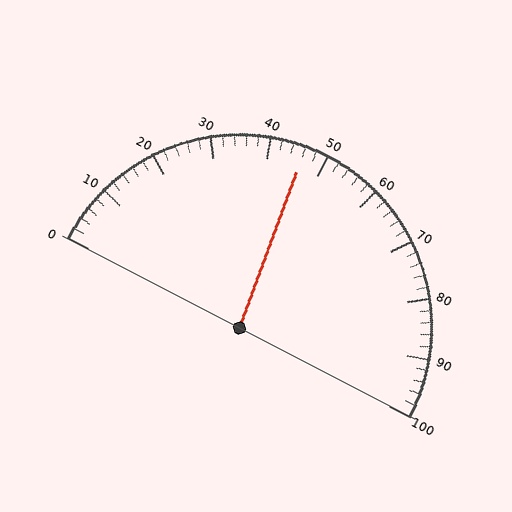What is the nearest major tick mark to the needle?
The nearest major tick mark is 50.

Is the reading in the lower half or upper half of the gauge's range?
The reading is in the lower half of the range (0 to 100).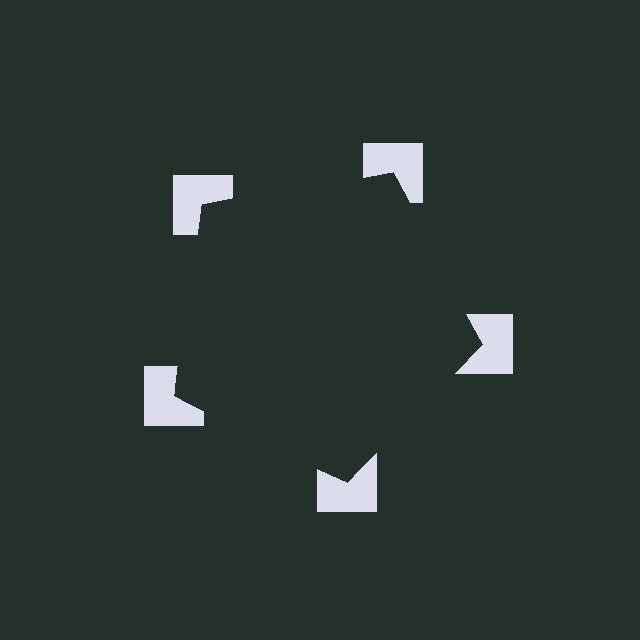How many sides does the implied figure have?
5 sides.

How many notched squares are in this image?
There are 5 — one at each vertex of the illusory pentagon.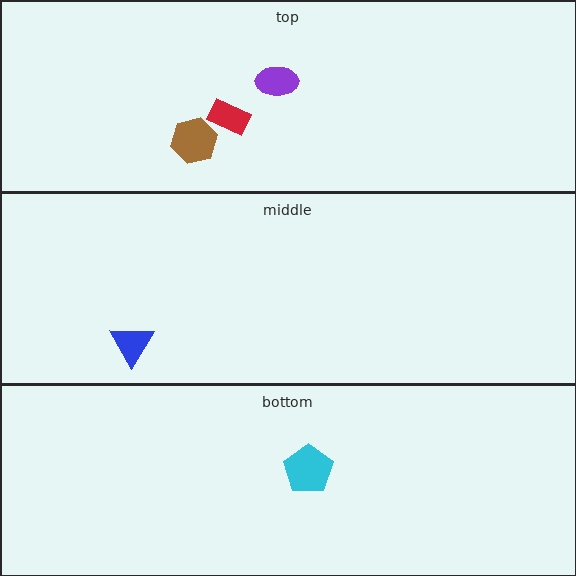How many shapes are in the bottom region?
1.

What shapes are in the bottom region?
The cyan pentagon.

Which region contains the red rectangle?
The top region.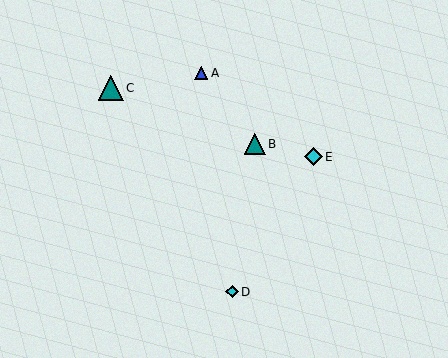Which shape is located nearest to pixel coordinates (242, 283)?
The cyan diamond (labeled D) at (232, 292) is nearest to that location.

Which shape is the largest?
The teal triangle (labeled C) is the largest.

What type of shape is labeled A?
Shape A is a blue triangle.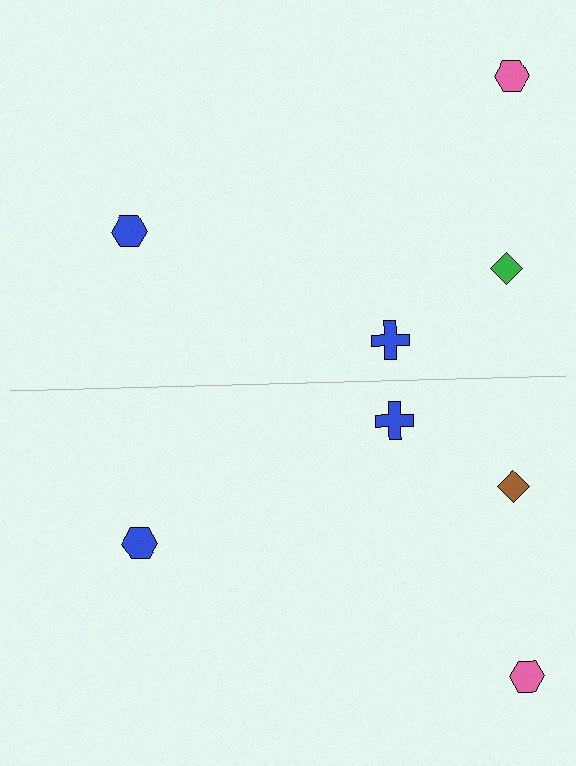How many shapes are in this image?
There are 8 shapes in this image.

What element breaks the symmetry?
The brown diamond on the bottom side breaks the symmetry — its mirror counterpart is green.